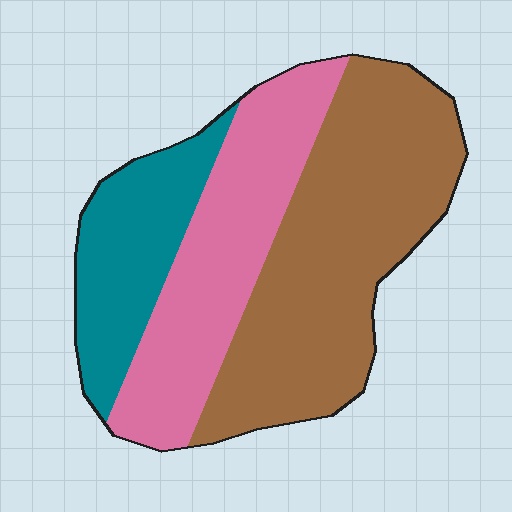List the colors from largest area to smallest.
From largest to smallest: brown, pink, teal.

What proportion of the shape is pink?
Pink covers around 30% of the shape.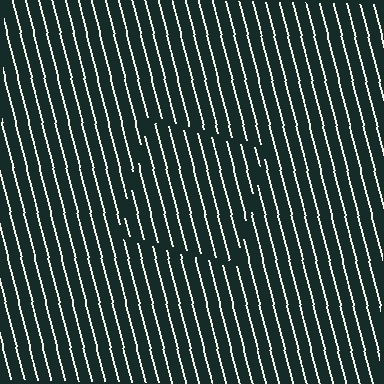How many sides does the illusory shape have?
4 sides — the line-ends trace a square.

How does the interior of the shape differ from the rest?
The interior of the shape contains the same grating, shifted by half a period — the contour is defined by the phase discontinuity where line-ends from the inner and outer gratings abut.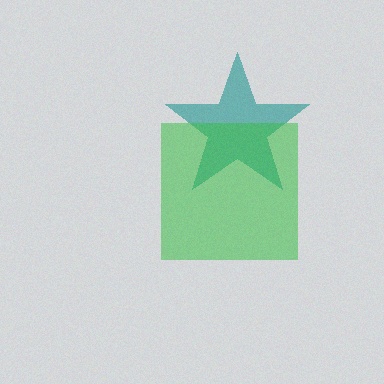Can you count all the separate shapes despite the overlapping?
Yes, there are 2 separate shapes.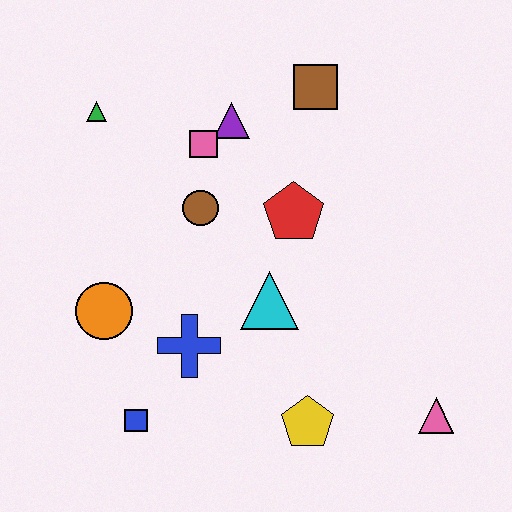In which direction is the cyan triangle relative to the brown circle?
The cyan triangle is below the brown circle.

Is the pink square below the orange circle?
No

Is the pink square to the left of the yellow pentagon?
Yes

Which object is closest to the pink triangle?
The yellow pentagon is closest to the pink triangle.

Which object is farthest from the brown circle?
The pink triangle is farthest from the brown circle.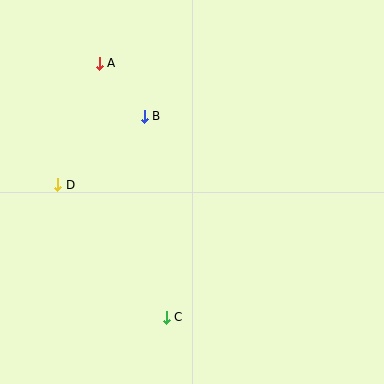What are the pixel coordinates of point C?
Point C is at (166, 317).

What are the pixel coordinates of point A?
Point A is at (99, 63).